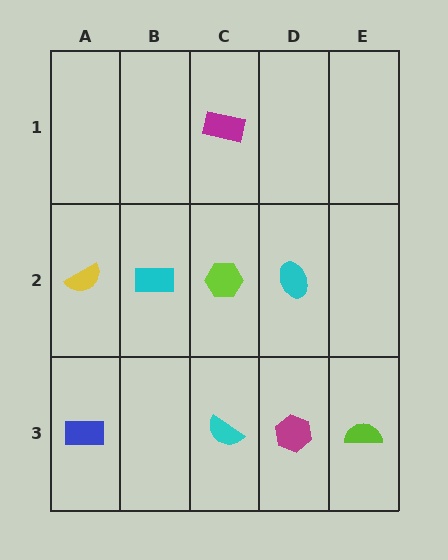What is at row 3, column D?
A magenta hexagon.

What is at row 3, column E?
A lime semicircle.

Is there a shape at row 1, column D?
No, that cell is empty.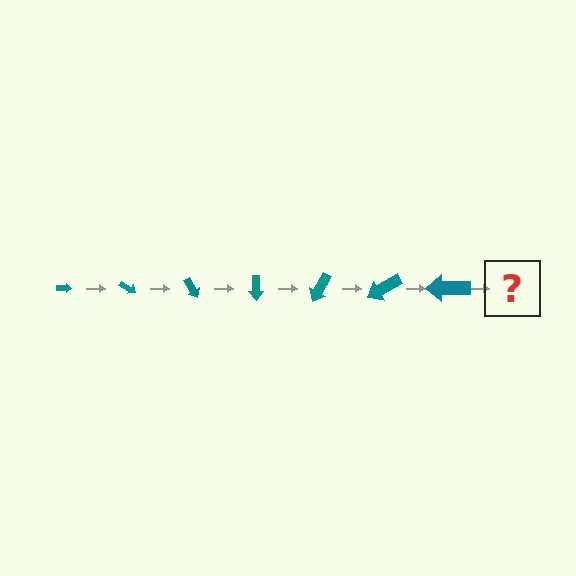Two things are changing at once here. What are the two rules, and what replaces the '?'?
The two rules are that the arrow grows larger each step and it rotates 30 degrees each step. The '?' should be an arrow, larger than the previous one and rotated 210 degrees from the start.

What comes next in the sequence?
The next element should be an arrow, larger than the previous one and rotated 210 degrees from the start.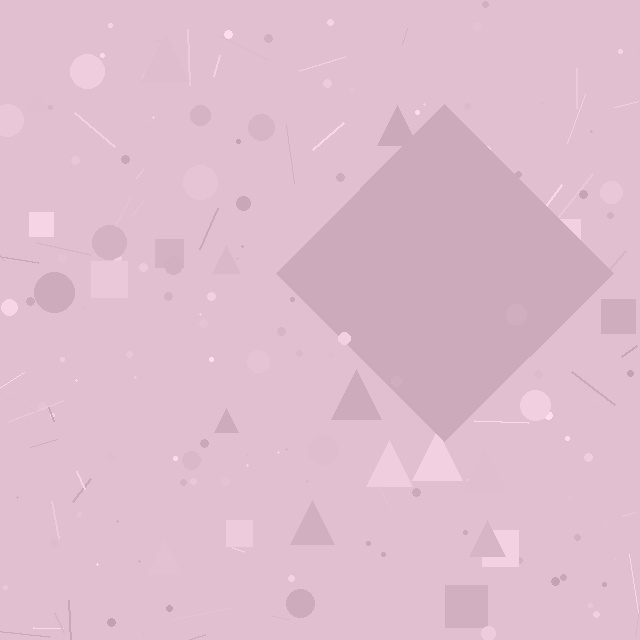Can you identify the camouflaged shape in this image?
The camouflaged shape is a diamond.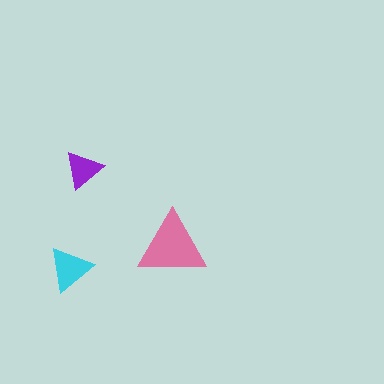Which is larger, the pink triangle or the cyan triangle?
The pink one.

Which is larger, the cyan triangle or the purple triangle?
The cyan one.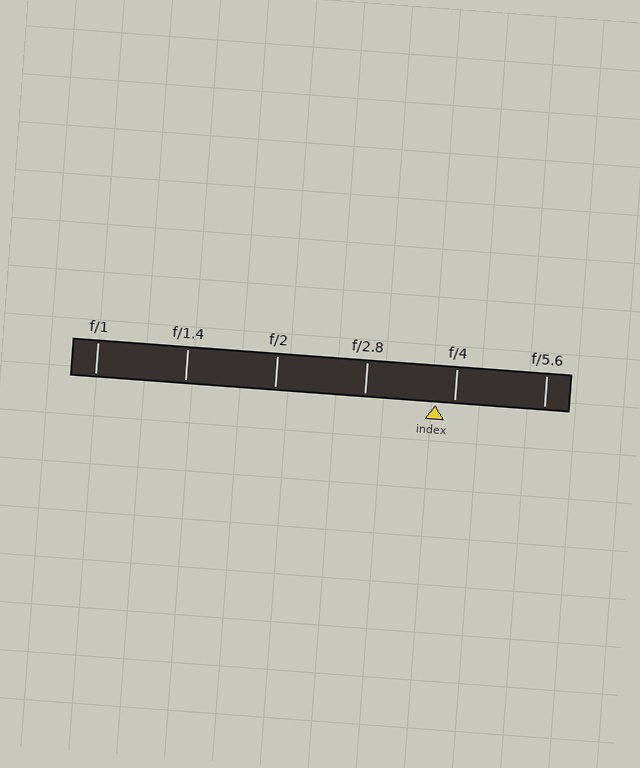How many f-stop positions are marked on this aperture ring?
There are 6 f-stop positions marked.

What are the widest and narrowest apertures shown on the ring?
The widest aperture shown is f/1 and the narrowest is f/5.6.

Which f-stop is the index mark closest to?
The index mark is closest to f/4.